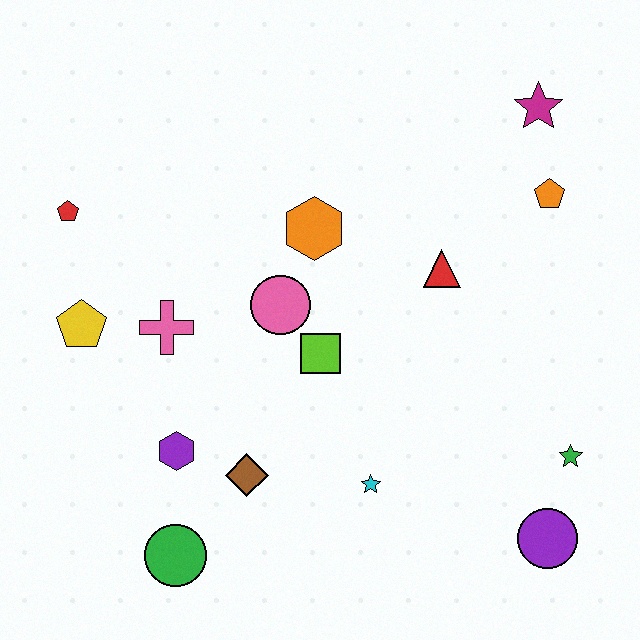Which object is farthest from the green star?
The red pentagon is farthest from the green star.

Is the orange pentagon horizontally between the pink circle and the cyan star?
No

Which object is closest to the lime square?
The pink circle is closest to the lime square.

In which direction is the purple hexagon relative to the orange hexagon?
The purple hexagon is below the orange hexagon.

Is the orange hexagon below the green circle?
No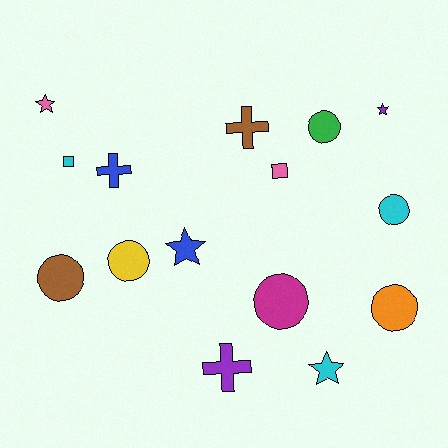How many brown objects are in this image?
There are 2 brown objects.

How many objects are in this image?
There are 15 objects.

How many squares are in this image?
There are 2 squares.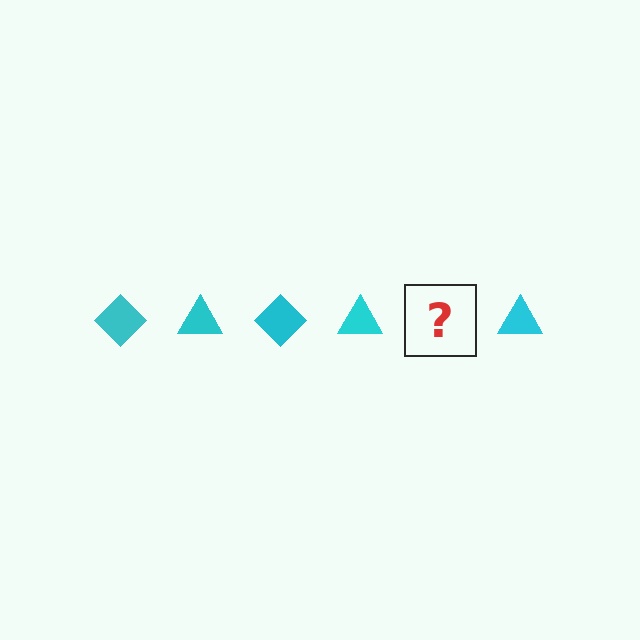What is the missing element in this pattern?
The missing element is a cyan diamond.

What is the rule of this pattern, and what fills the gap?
The rule is that the pattern cycles through diamond, triangle shapes in cyan. The gap should be filled with a cyan diamond.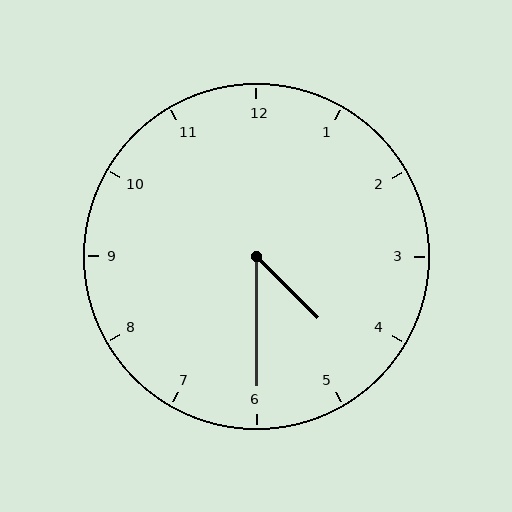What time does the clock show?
4:30.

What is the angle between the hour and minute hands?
Approximately 45 degrees.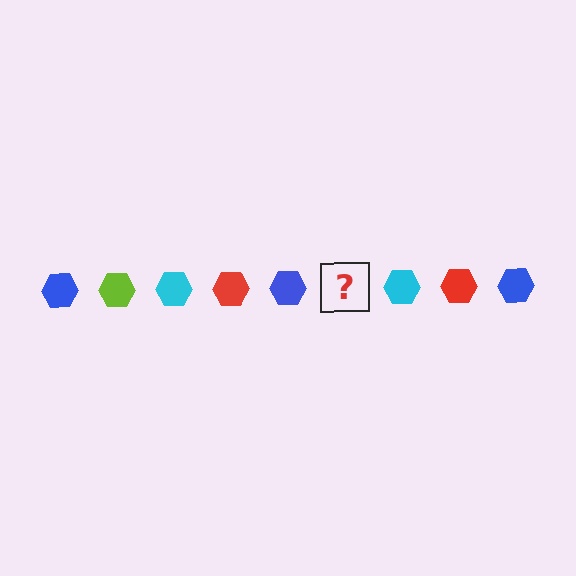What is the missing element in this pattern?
The missing element is a lime hexagon.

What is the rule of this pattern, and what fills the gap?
The rule is that the pattern cycles through blue, lime, cyan, red hexagons. The gap should be filled with a lime hexagon.